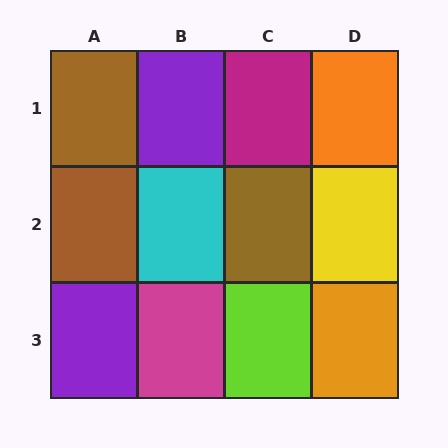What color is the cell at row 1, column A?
Brown.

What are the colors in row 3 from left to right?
Purple, magenta, lime, orange.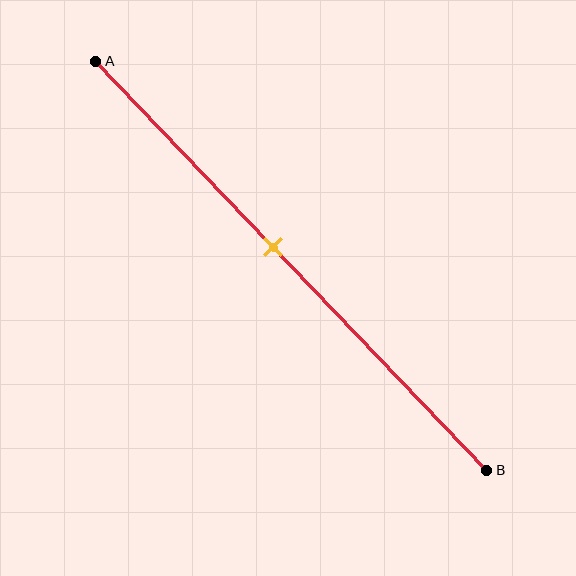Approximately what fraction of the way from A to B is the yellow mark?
The yellow mark is approximately 45% of the way from A to B.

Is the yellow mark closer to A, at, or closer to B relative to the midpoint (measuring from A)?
The yellow mark is closer to point A than the midpoint of segment AB.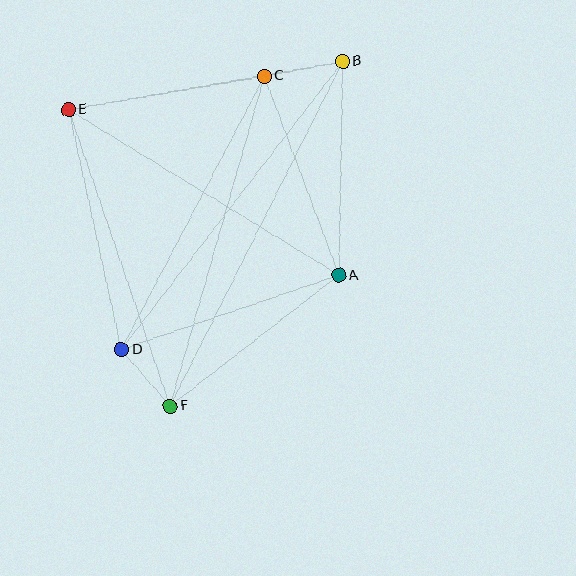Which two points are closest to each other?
Points D and F are closest to each other.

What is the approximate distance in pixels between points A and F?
The distance between A and F is approximately 213 pixels.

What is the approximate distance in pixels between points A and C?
The distance between A and C is approximately 213 pixels.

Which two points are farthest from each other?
Points B and F are farthest from each other.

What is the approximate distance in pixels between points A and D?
The distance between A and D is approximately 230 pixels.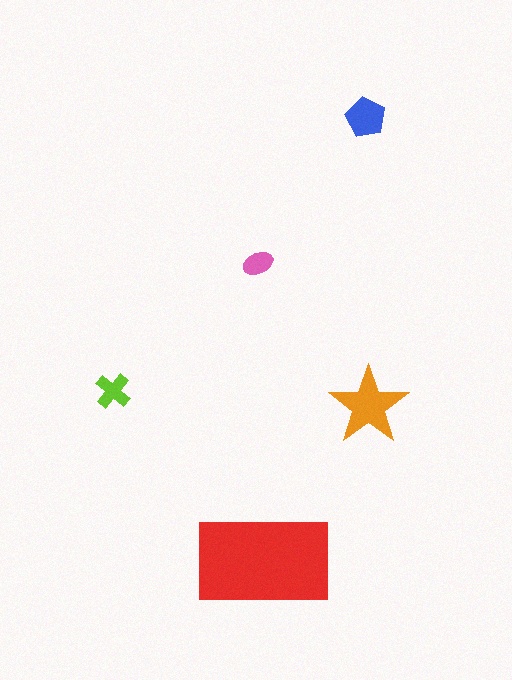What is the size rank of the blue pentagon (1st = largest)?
3rd.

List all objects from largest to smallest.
The red rectangle, the orange star, the blue pentagon, the lime cross, the pink ellipse.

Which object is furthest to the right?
The orange star is rightmost.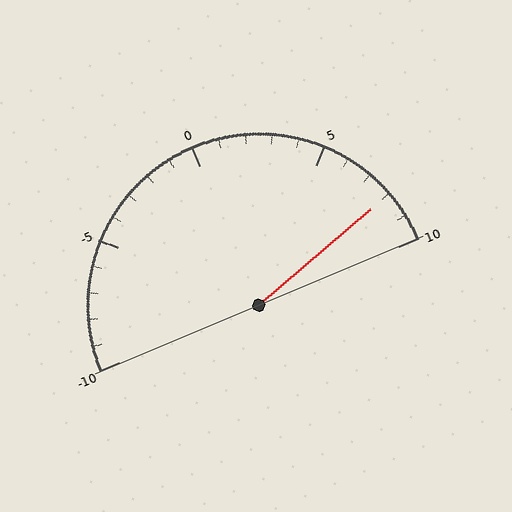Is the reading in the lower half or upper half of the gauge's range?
The reading is in the upper half of the range (-10 to 10).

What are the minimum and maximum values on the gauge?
The gauge ranges from -10 to 10.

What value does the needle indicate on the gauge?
The needle indicates approximately 8.